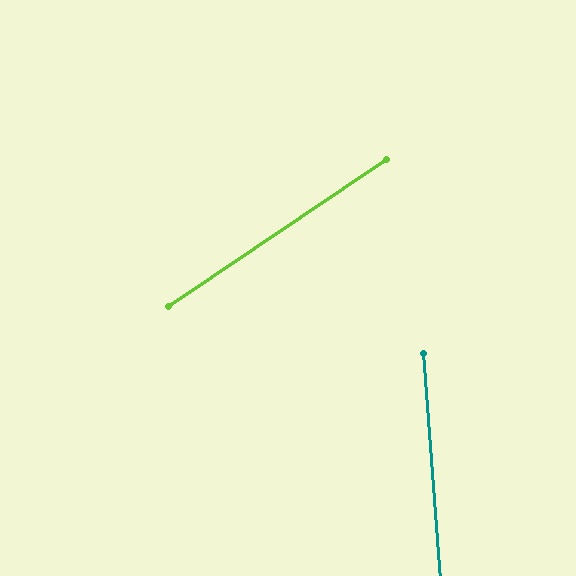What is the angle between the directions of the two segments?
Approximately 60 degrees.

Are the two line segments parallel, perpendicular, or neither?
Neither parallel nor perpendicular — they differ by about 60°.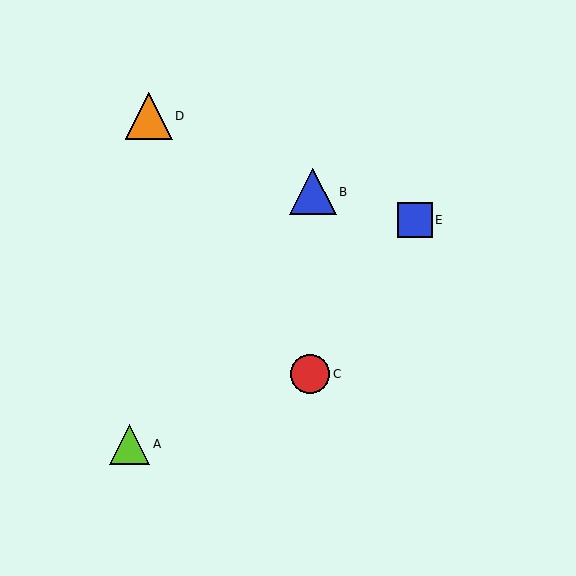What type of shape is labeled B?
Shape B is a blue triangle.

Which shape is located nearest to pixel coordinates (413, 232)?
The blue square (labeled E) at (415, 220) is nearest to that location.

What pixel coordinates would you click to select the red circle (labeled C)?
Click at (310, 374) to select the red circle C.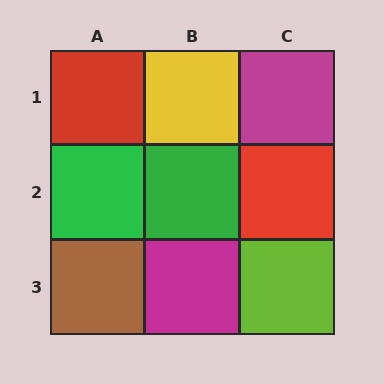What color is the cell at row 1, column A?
Red.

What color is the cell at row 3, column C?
Lime.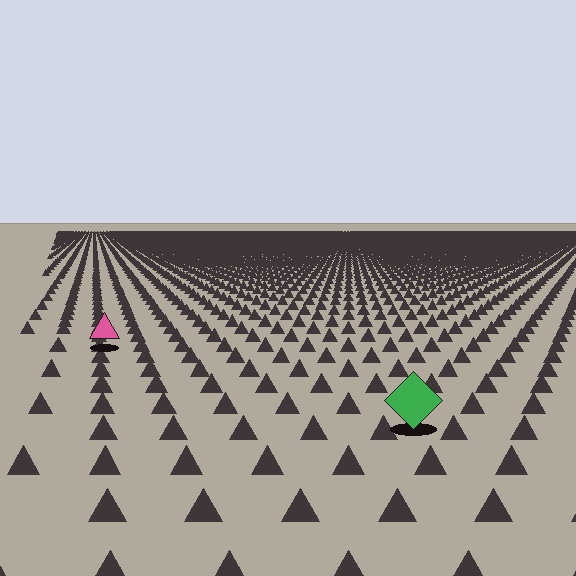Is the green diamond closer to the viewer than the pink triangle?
Yes. The green diamond is closer — you can tell from the texture gradient: the ground texture is coarser near it.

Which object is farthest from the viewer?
The pink triangle is farthest from the viewer. It appears smaller and the ground texture around it is denser.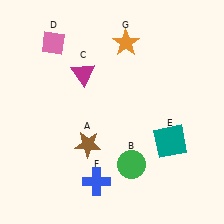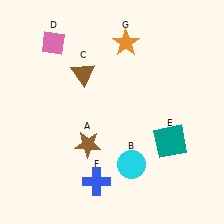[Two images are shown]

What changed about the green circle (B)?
In Image 1, B is green. In Image 2, it changed to cyan.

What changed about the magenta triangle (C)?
In Image 1, C is magenta. In Image 2, it changed to brown.